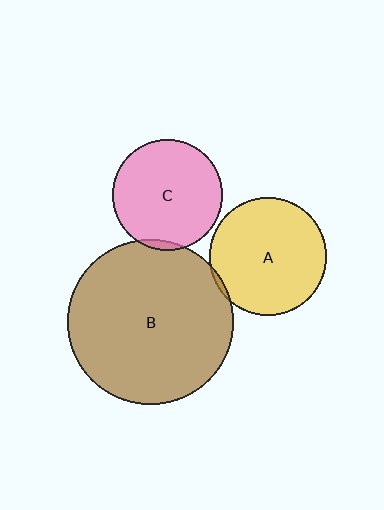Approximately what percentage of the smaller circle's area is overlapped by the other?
Approximately 5%.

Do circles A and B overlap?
Yes.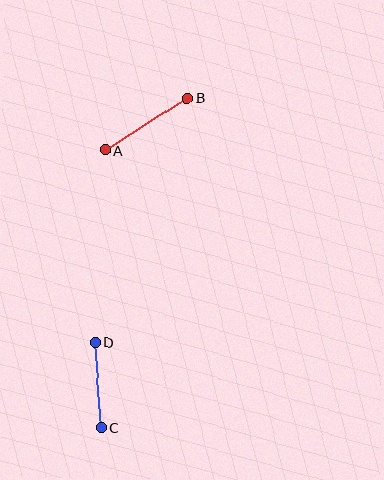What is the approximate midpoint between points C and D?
The midpoint is at approximately (98, 385) pixels.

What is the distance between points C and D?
The distance is approximately 85 pixels.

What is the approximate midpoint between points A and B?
The midpoint is at approximately (146, 124) pixels.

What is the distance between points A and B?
The distance is approximately 97 pixels.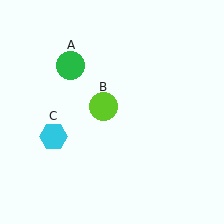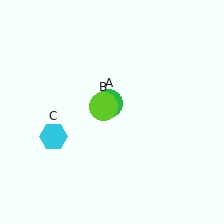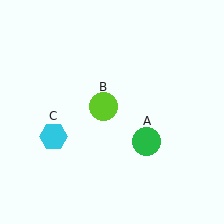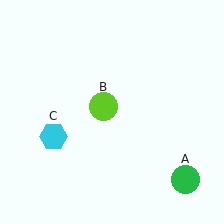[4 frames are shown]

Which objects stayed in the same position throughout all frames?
Lime circle (object B) and cyan hexagon (object C) remained stationary.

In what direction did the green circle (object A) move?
The green circle (object A) moved down and to the right.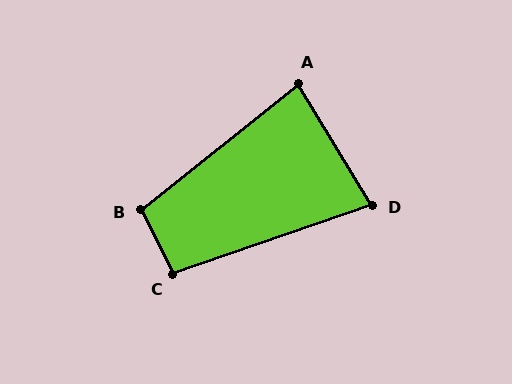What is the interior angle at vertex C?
Approximately 98 degrees (obtuse).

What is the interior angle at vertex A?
Approximately 82 degrees (acute).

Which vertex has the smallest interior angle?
D, at approximately 78 degrees.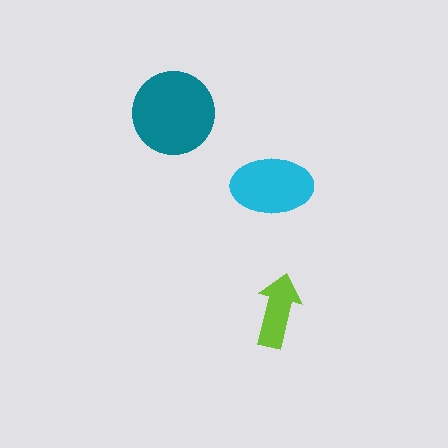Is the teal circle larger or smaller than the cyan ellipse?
Larger.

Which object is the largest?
The teal circle.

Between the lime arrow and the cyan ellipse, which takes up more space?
The cyan ellipse.